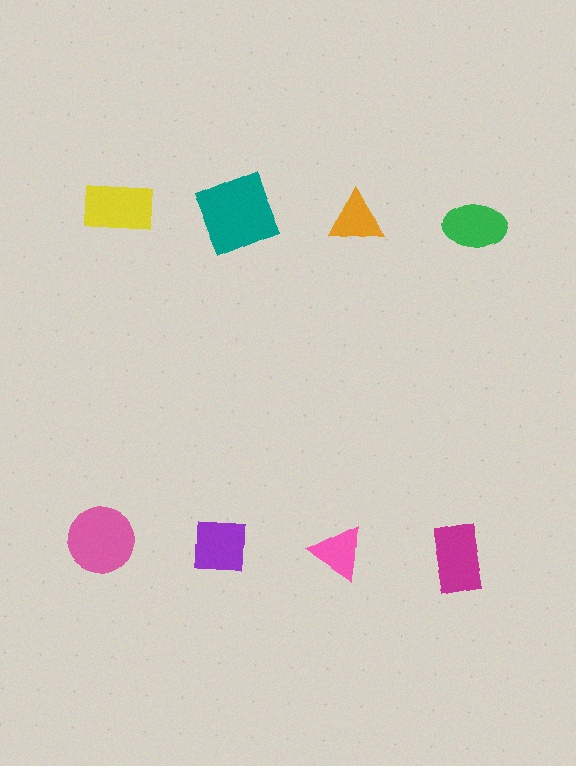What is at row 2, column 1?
A pink circle.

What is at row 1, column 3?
An orange triangle.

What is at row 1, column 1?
A yellow rectangle.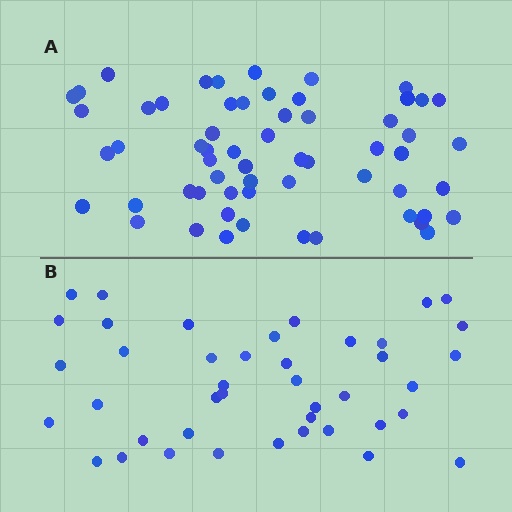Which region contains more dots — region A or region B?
Region A (the top region) has more dots.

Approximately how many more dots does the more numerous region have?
Region A has approximately 20 more dots than region B.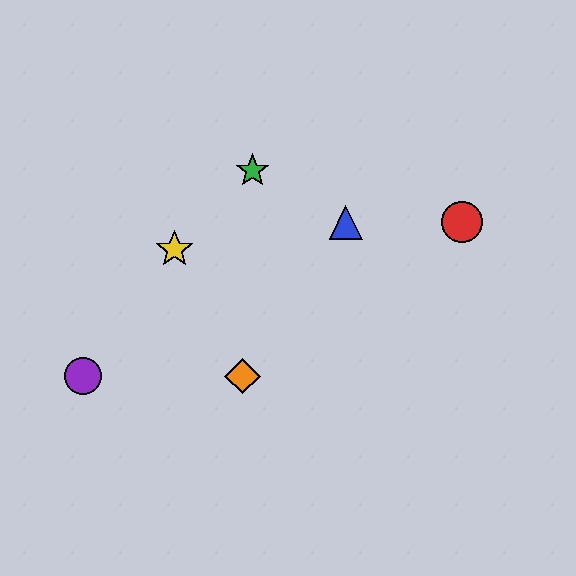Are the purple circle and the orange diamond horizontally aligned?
Yes, both are at y≈376.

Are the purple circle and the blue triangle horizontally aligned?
No, the purple circle is at y≈376 and the blue triangle is at y≈223.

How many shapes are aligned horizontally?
2 shapes (the purple circle, the orange diamond) are aligned horizontally.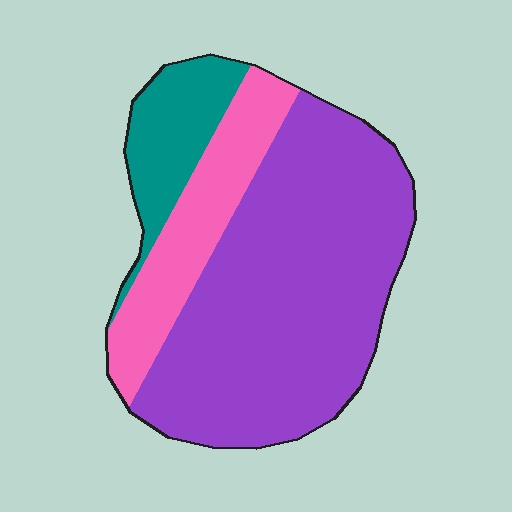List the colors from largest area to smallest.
From largest to smallest: purple, pink, teal.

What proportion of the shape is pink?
Pink covers around 20% of the shape.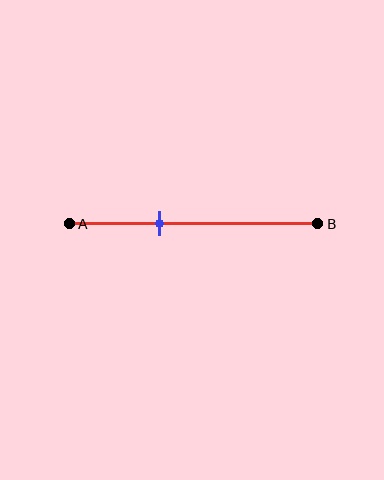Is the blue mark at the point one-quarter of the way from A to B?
No, the mark is at about 35% from A, not at the 25% one-quarter point.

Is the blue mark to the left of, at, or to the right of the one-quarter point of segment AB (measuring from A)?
The blue mark is to the right of the one-quarter point of segment AB.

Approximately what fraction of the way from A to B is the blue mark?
The blue mark is approximately 35% of the way from A to B.